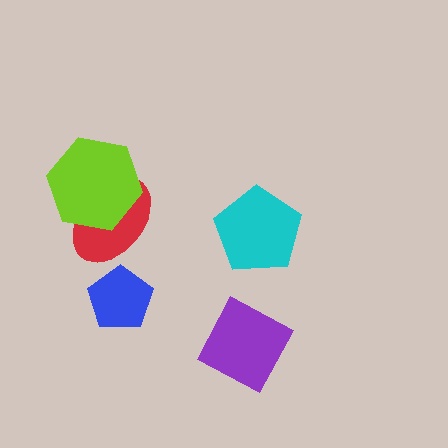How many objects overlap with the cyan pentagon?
0 objects overlap with the cyan pentagon.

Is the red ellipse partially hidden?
Yes, it is partially covered by another shape.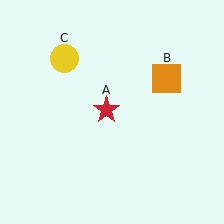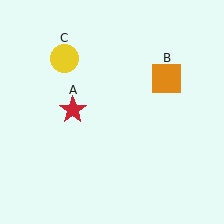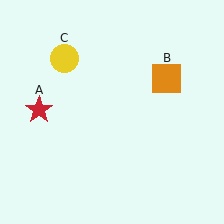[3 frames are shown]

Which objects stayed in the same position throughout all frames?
Orange square (object B) and yellow circle (object C) remained stationary.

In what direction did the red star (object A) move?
The red star (object A) moved left.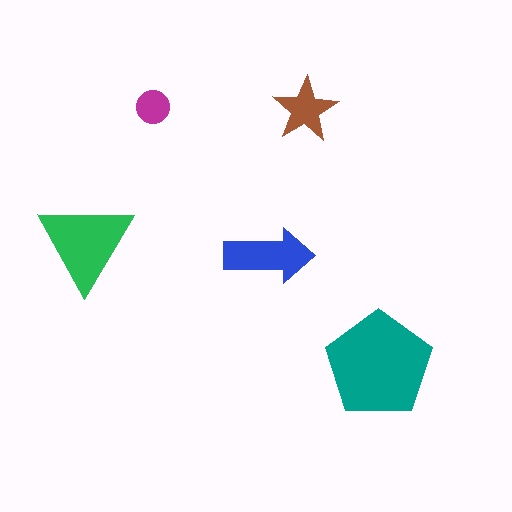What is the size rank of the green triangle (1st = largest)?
2nd.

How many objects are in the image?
There are 5 objects in the image.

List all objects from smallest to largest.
The magenta circle, the brown star, the blue arrow, the green triangle, the teal pentagon.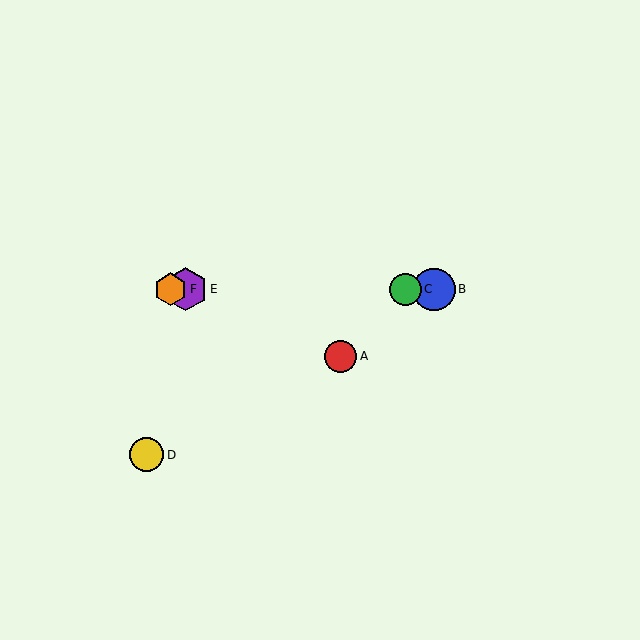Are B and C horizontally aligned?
Yes, both are at y≈289.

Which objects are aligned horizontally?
Objects B, C, E, F are aligned horizontally.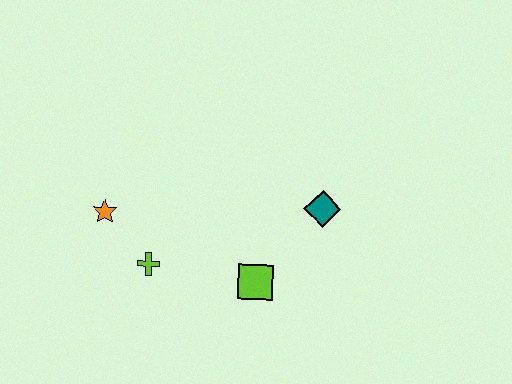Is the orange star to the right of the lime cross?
No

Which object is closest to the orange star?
The lime cross is closest to the orange star.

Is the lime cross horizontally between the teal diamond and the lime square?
No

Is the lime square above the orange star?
No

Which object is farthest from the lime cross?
The teal diamond is farthest from the lime cross.